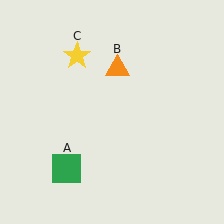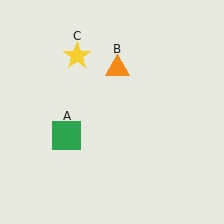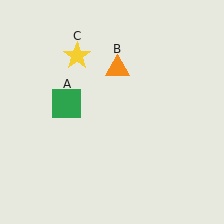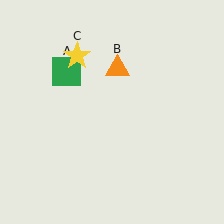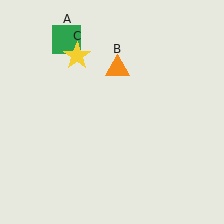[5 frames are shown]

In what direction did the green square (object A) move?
The green square (object A) moved up.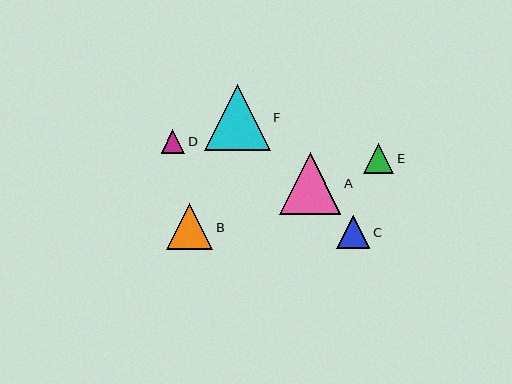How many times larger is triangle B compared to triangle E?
Triangle B is approximately 1.5 times the size of triangle E.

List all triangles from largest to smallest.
From largest to smallest: F, A, B, C, E, D.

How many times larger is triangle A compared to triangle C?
Triangle A is approximately 1.9 times the size of triangle C.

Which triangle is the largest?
Triangle F is the largest with a size of approximately 66 pixels.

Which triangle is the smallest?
Triangle D is the smallest with a size of approximately 24 pixels.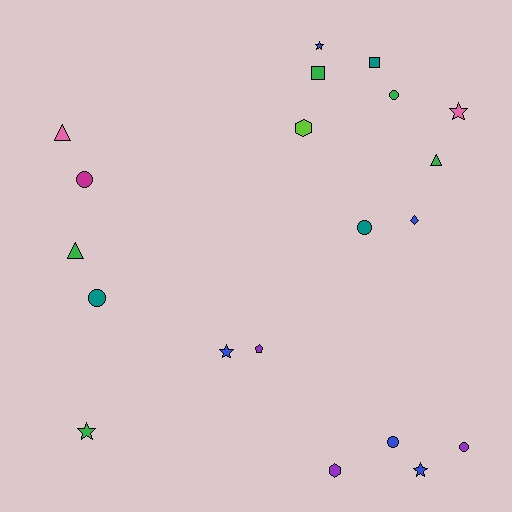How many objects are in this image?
There are 20 objects.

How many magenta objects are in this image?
There is 1 magenta object.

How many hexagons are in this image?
There are 2 hexagons.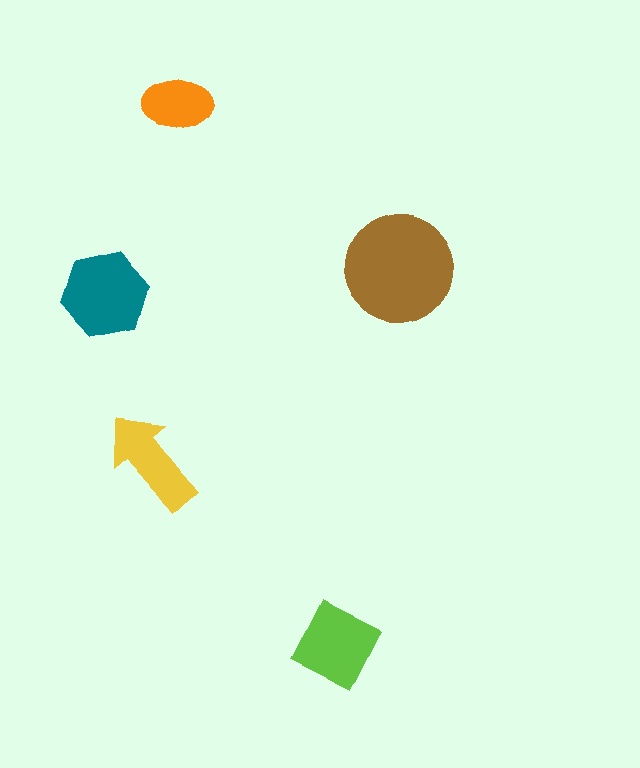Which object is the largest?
The brown circle.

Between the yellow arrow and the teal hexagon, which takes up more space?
The teal hexagon.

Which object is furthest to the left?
The teal hexagon is leftmost.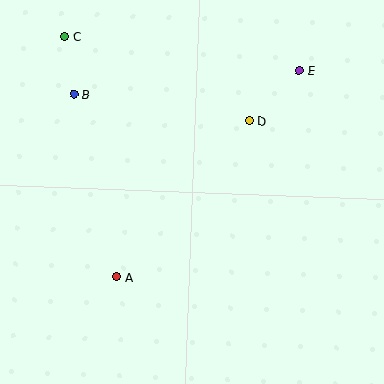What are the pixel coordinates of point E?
Point E is at (299, 71).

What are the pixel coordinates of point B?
Point B is at (74, 94).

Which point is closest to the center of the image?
Point D at (249, 121) is closest to the center.